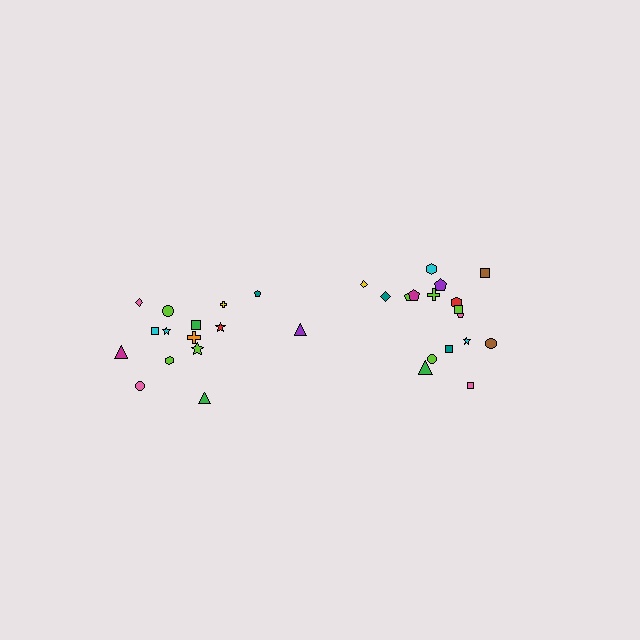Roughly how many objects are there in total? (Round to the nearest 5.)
Roughly 35 objects in total.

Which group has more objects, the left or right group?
The right group.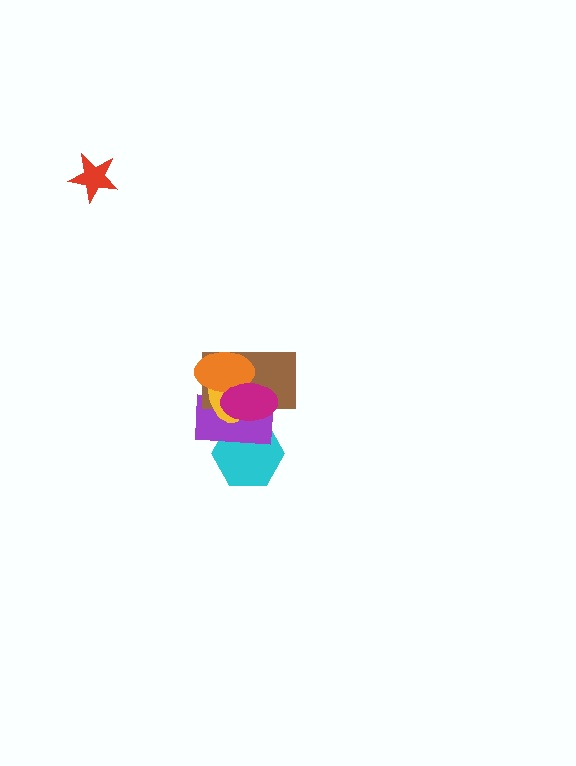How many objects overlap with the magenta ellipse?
5 objects overlap with the magenta ellipse.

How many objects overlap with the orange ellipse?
4 objects overlap with the orange ellipse.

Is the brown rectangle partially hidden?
Yes, it is partially covered by another shape.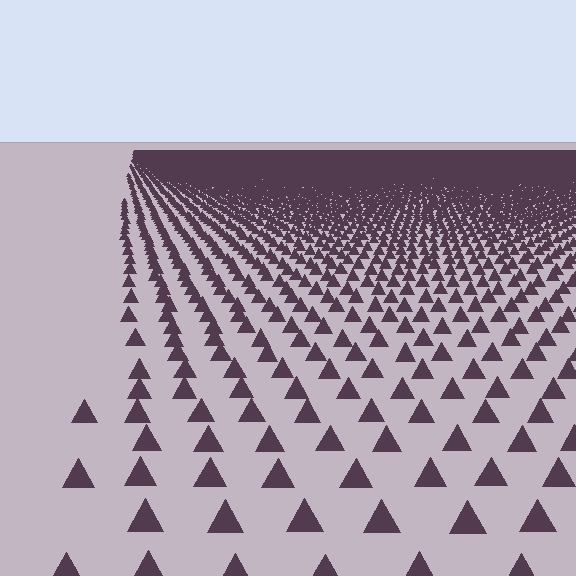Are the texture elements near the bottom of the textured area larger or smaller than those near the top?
Larger. Near the bottom, elements are closer to the viewer and appear at a bigger on-screen size.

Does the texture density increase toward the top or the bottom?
Density increases toward the top.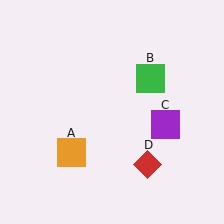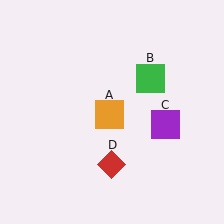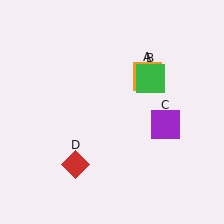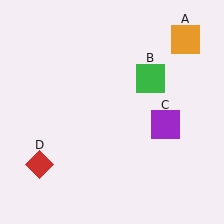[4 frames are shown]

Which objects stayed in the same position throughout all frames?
Green square (object B) and purple square (object C) remained stationary.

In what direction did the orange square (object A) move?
The orange square (object A) moved up and to the right.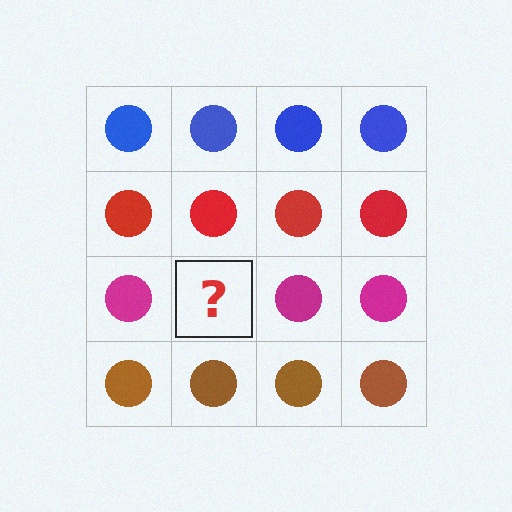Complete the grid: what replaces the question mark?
The question mark should be replaced with a magenta circle.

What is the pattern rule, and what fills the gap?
The rule is that each row has a consistent color. The gap should be filled with a magenta circle.